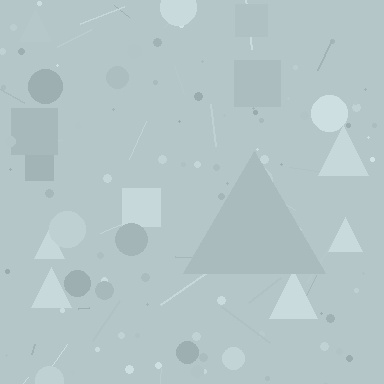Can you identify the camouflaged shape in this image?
The camouflaged shape is a triangle.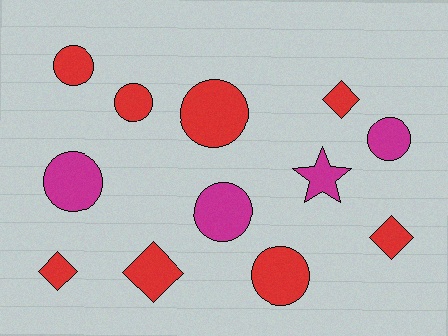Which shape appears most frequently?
Circle, with 7 objects.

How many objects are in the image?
There are 12 objects.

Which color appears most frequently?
Red, with 8 objects.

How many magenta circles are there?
There are 3 magenta circles.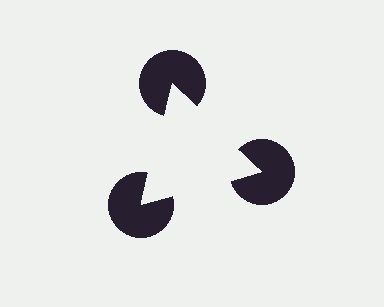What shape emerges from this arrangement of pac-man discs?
An illusory triangle — its edges are inferred from the aligned wedge cuts in the pac-man discs, not physically drawn.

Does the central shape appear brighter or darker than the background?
It typically appears slightly brighter than the background, even though no actual brightness change is drawn.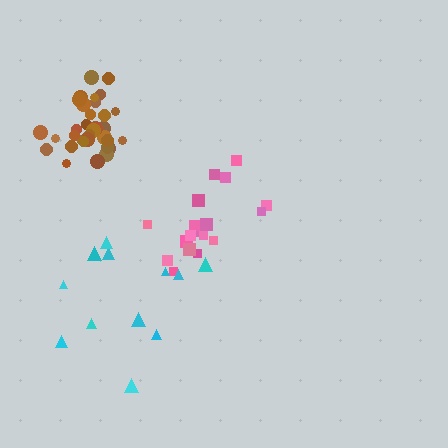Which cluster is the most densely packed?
Brown.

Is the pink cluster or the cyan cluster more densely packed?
Pink.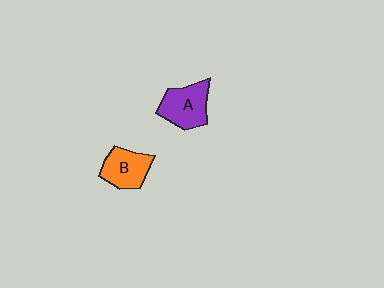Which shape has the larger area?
Shape A (purple).